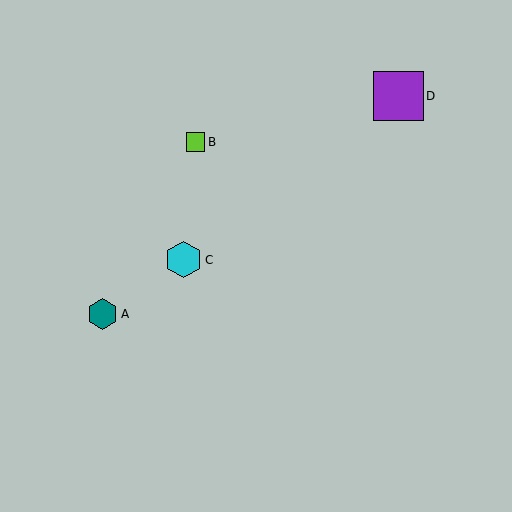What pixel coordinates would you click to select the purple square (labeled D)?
Click at (398, 96) to select the purple square D.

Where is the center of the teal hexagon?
The center of the teal hexagon is at (103, 314).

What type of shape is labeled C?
Shape C is a cyan hexagon.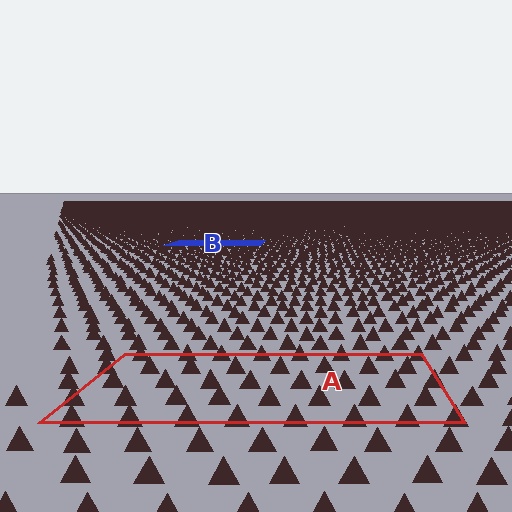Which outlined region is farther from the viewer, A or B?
Region B is farther from the viewer — the texture elements inside it appear smaller and more densely packed.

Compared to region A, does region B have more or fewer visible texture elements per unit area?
Region B has more texture elements per unit area — they are packed more densely because it is farther away.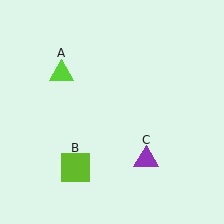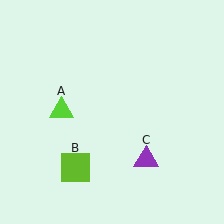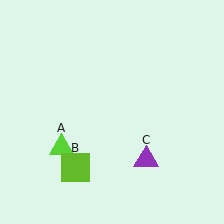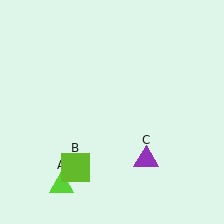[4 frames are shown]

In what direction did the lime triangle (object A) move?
The lime triangle (object A) moved down.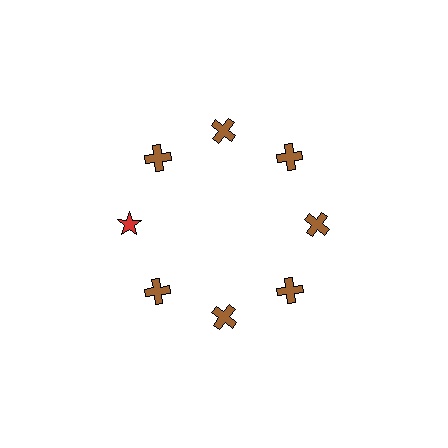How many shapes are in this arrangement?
There are 8 shapes arranged in a ring pattern.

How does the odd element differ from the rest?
It differs in both color (red instead of brown) and shape (star instead of cross).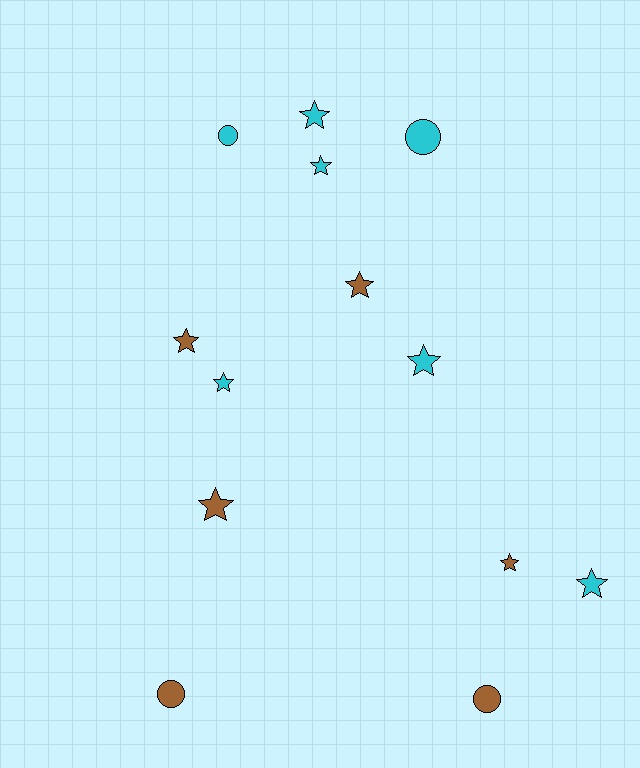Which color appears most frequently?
Cyan, with 7 objects.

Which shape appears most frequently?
Star, with 9 objects.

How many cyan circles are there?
There are 2 cyan circles.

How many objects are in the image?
There are 13 objects.